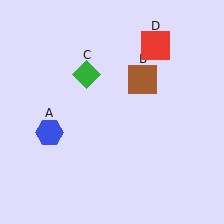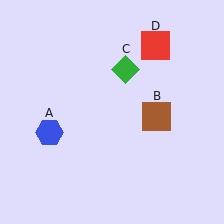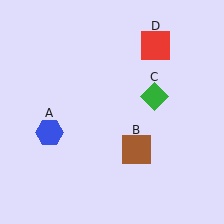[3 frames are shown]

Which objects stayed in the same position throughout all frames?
Blue hexagon (object A) and red square (object D) remained stationary.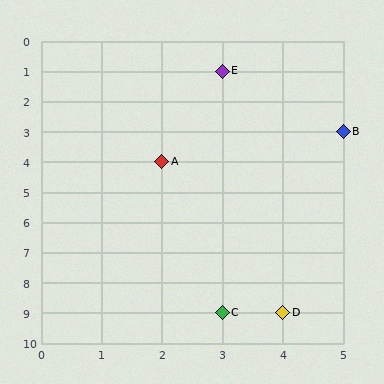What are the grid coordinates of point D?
Point D is at grid coordinates (4, 9).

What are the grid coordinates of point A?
Point A is at grid coordinates (2, 4).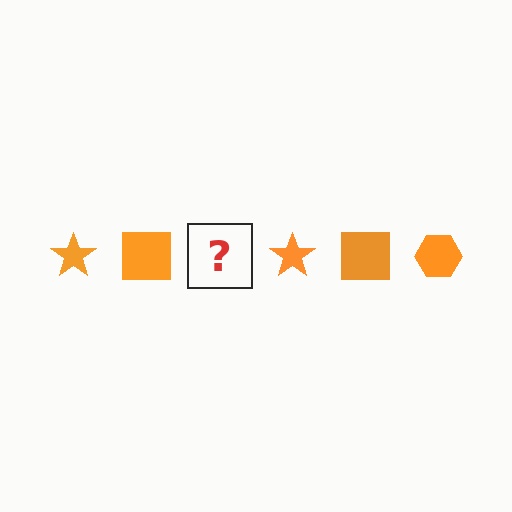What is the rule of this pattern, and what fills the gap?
The rule is that the pattern cycles through star, square, hexagon shapes in orange. The gap should be filled with an orange hexagon.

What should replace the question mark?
The question mark should be replaced with an orange hexagon.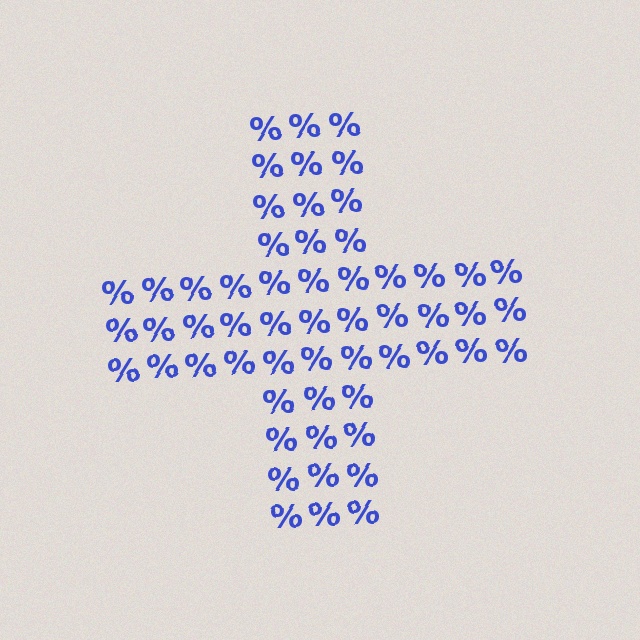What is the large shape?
The large shape is a cross.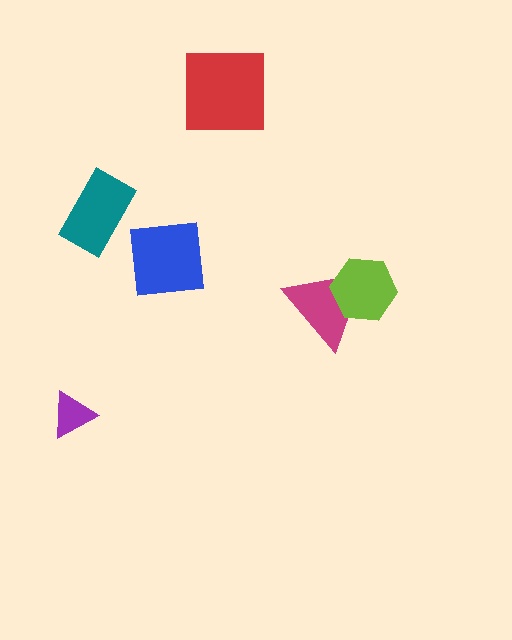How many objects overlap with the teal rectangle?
0 objects overlap with the teal rectangle.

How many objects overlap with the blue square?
0 objects overlap with the blue square.